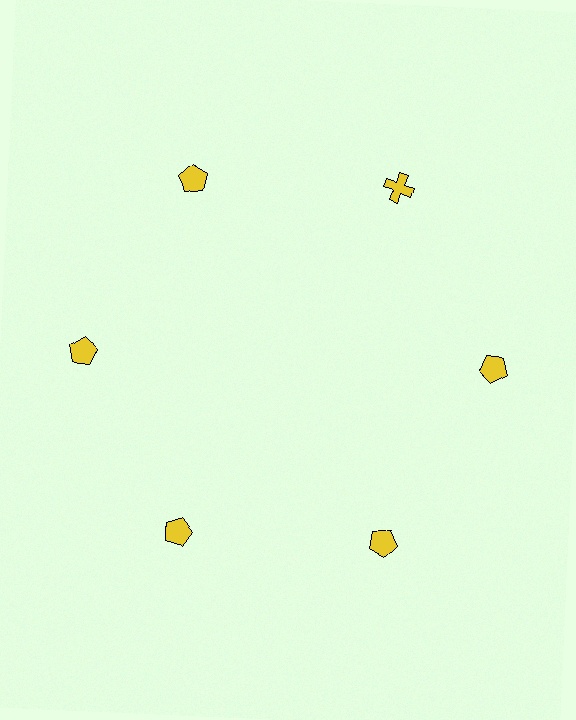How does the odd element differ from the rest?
It has a different shape: cross instead of pentagon.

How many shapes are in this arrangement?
There are 6 shapes arranged in a ring pattern.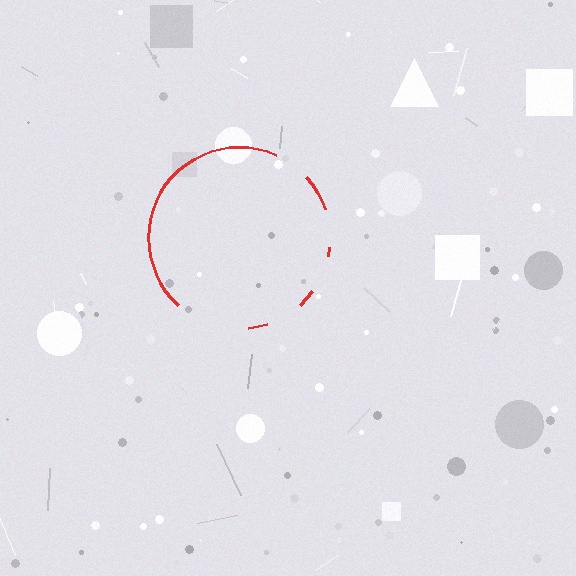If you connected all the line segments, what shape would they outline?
They would outline a circle.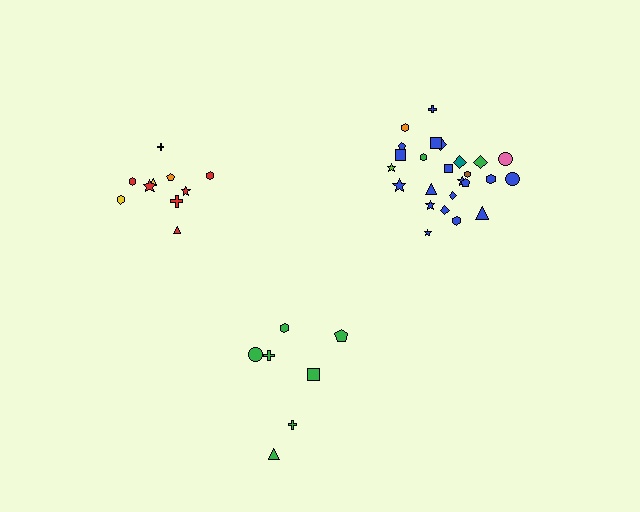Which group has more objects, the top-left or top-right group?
The top-right group.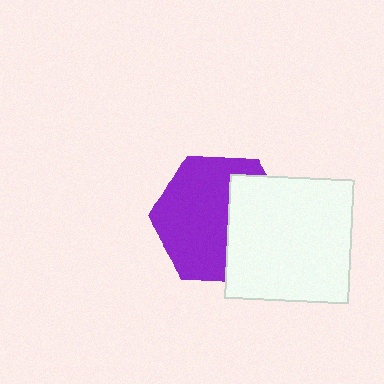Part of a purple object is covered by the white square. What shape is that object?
It is a hexagon.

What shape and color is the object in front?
The object in front is a white square.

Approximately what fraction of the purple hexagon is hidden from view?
Roughly 38% of the purple hexagon is hidden behind the white square.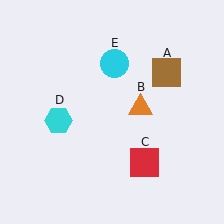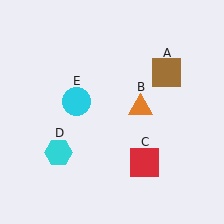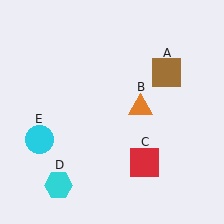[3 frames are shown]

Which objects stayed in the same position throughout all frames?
Brown square (object A) and orange triangle (object B) and red square (object C) remained stationary.